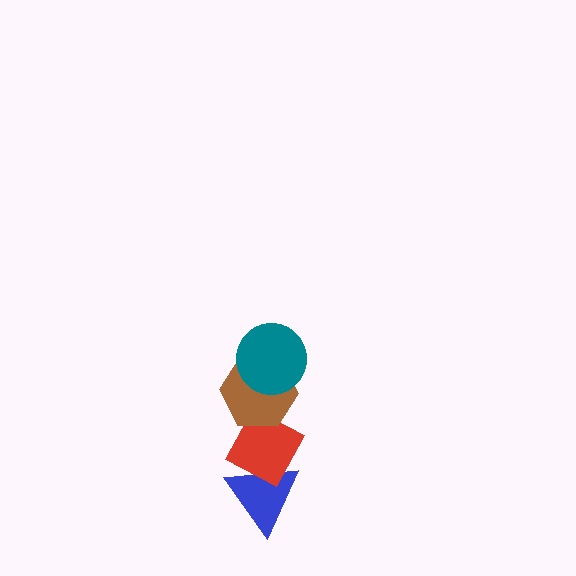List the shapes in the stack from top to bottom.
From top to bottom: the teal circle, the brown hexagon, the red diamond, the blue triangle.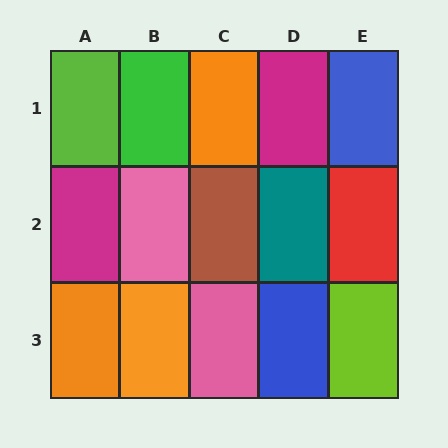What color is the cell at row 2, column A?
Magenta.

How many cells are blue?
2 cells are blue.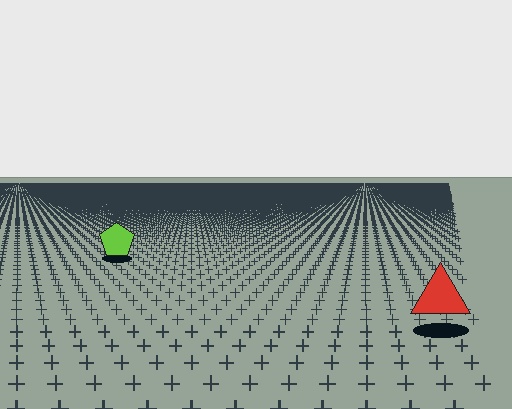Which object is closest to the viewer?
The red triangle is closest. The texture marks near it are larger and more spread out.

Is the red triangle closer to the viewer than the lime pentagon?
Yes. The red triangle is closer — you can tell from the texture gradient: the ground texture is coarser near it.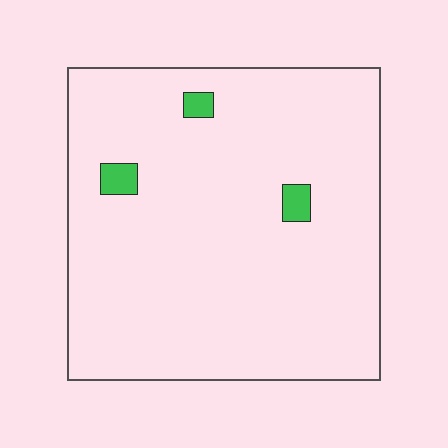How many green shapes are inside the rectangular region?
3.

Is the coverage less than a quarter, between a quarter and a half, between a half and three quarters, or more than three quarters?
Less than a quarter.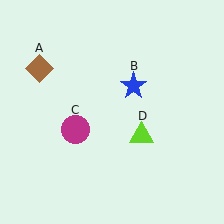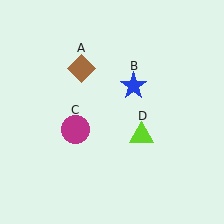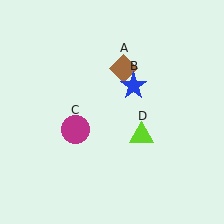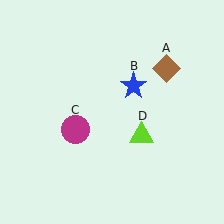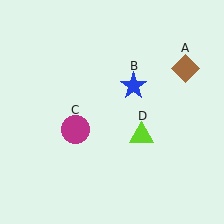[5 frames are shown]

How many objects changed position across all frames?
1 object changed position: brown diamond (object A).